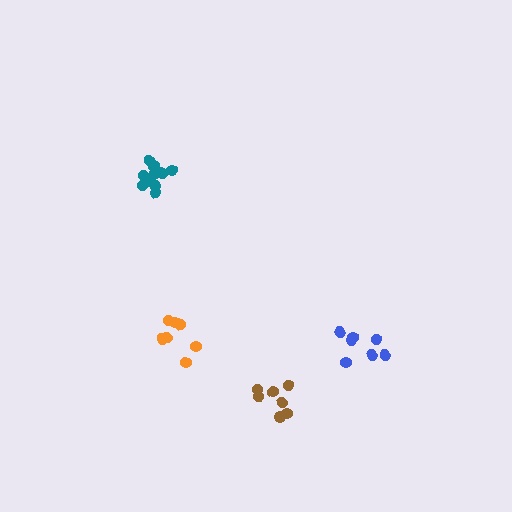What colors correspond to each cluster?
The clusters are colored: orange, blue, brown, teal.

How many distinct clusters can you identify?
There are 4 distinct clusters.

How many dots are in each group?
Group 1: 7 dots, Group 2: 7 dots, Group 3: 7 dots, Group 4: 11 dots (32 total).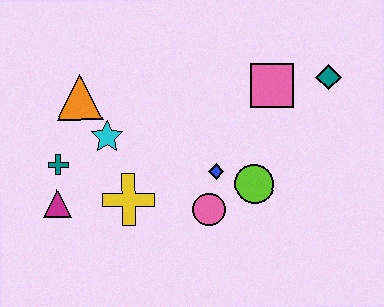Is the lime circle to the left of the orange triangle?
No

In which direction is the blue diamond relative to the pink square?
The blue diamond is below the pink square.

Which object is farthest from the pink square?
The magenta triangle is farthest from the pink square.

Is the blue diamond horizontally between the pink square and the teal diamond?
No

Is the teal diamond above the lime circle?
Yes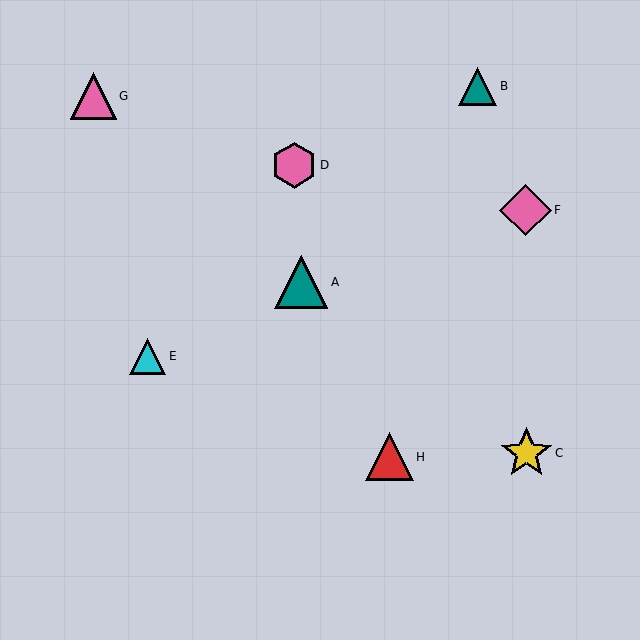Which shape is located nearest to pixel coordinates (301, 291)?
The teal triangle (labeled A) at (301, 282) is nearest to that location.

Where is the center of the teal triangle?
The center of the teal triangle is at (301, 282).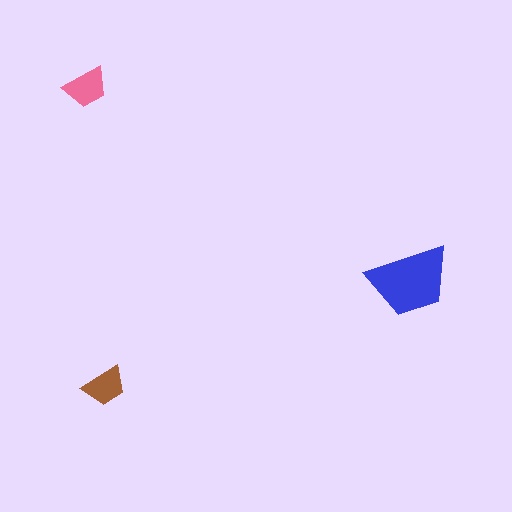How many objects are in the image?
There are 3 objects in the image.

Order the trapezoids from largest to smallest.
the blue one, the pink one, the brown one.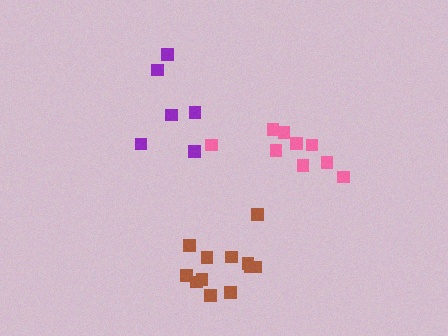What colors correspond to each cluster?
The clusters are colored: purple, pink, brown.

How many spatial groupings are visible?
There are 3 spatial groupings.